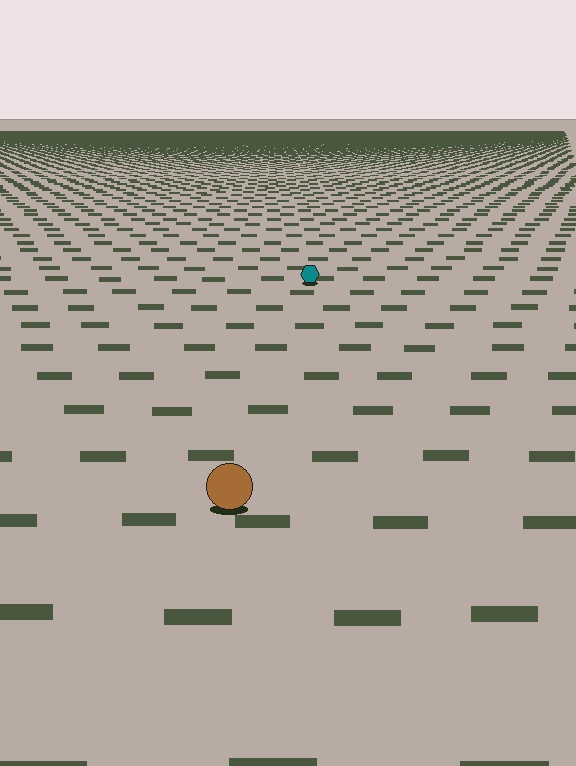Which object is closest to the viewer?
The brown circle is closest. The texture marks near it are larger and more spread out.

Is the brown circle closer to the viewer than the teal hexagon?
Yes. The brown circle is closer — you can tell from the texture gradient: the ground texture is coarser near it.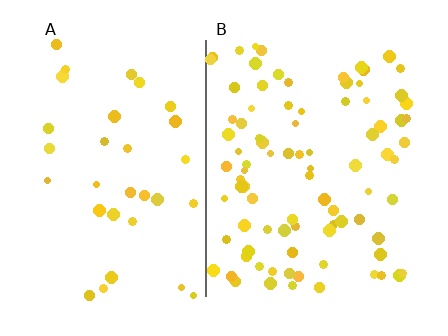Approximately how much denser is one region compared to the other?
Approximately 2.6× — region B over region A.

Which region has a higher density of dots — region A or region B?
B (the right).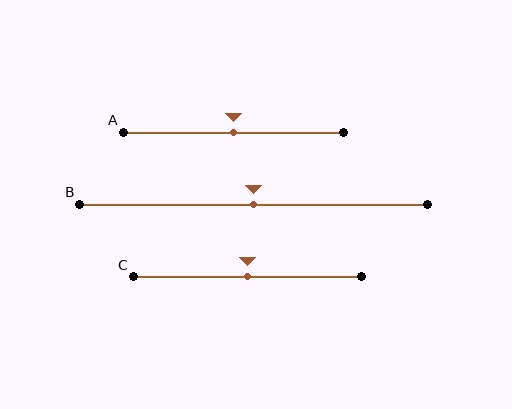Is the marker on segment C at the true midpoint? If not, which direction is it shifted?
Yes, the marker on segment C is at the true midpoint.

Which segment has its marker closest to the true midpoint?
Segment A has its marker closest to the true midpoint.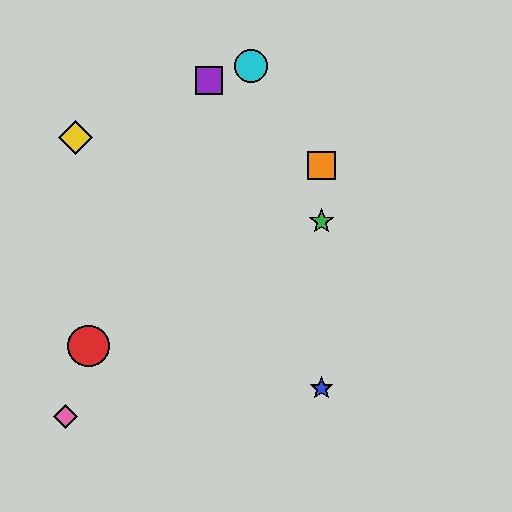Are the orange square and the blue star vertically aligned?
Yes, both are at x≈322.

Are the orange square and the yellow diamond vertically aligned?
No, the orange square is at x≈322 and the yellow diamond is at x≈75.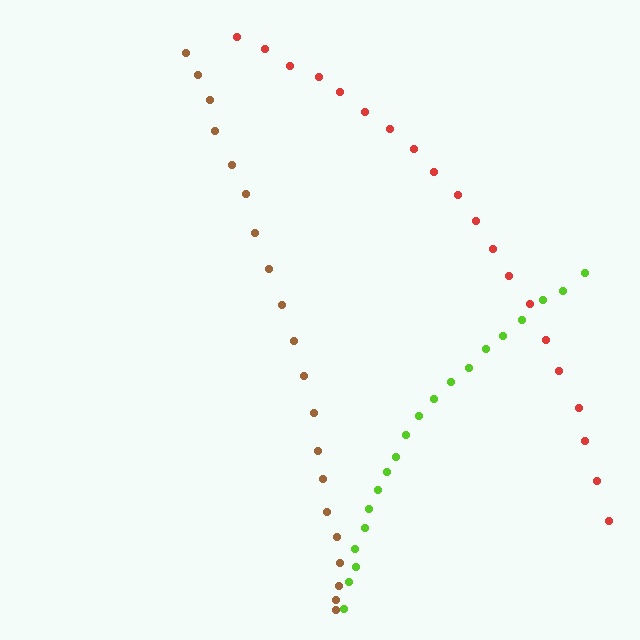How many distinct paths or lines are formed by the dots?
There are 3 distinct paths.